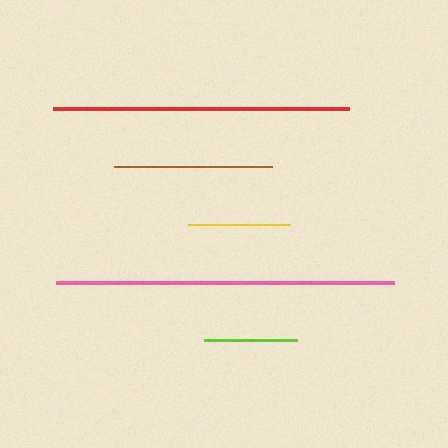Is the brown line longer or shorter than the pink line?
The pink line is longer than the brown line.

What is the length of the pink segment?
The pink segment is approximately 339 pixels long.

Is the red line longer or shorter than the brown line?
The red line is longer than the brown line.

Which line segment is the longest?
The pink line is the longest at approximately 339 pixels.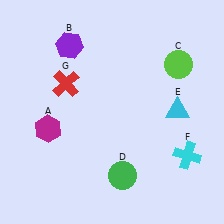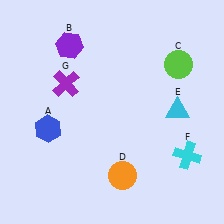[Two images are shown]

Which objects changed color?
A changed from magenta to blue. D changed from green to orange. G changed from red to purple.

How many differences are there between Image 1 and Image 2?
There are 3 differences between the two images.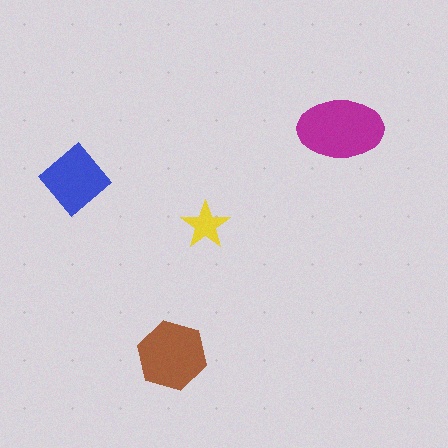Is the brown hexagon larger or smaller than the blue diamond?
Larger.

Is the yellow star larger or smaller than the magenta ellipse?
Smaller.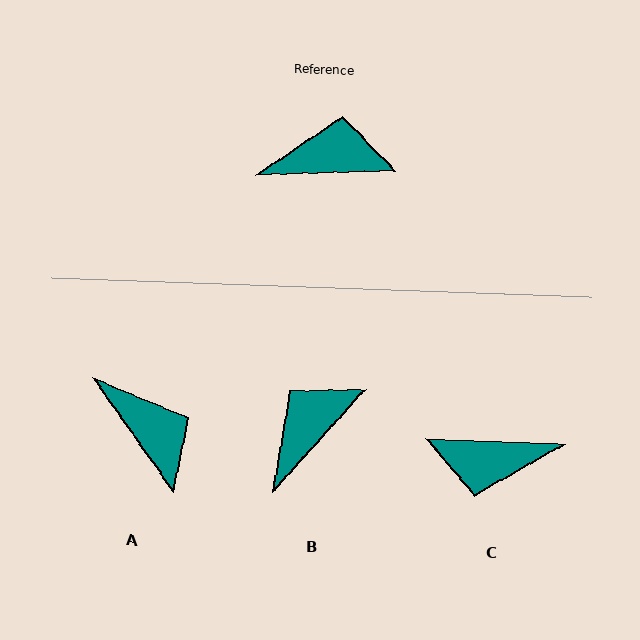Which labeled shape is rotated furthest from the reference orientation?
C, about 176 degrees away.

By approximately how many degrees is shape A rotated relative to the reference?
Approximately 56 degrees clockwise.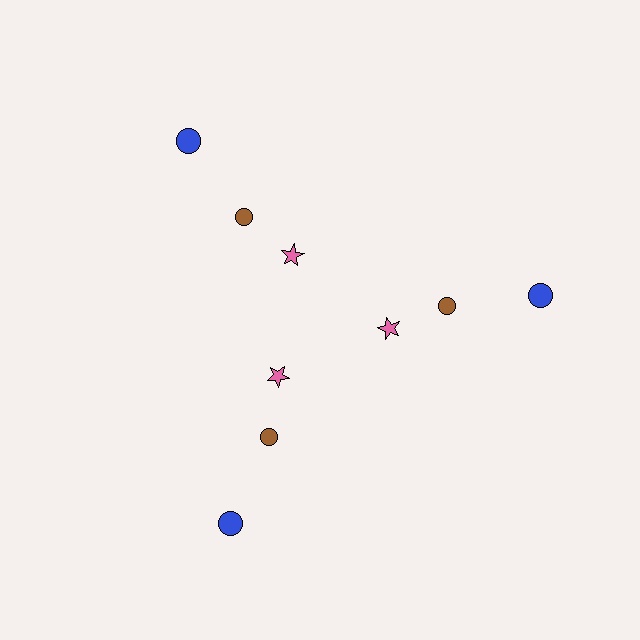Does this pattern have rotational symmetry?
Yes, this pattern has 3-fold rotational symmetry. It looks the same after rotating 120 degrees around the center.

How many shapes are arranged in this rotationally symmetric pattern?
There are 9 shapes, arranged in 3 groups of 3.